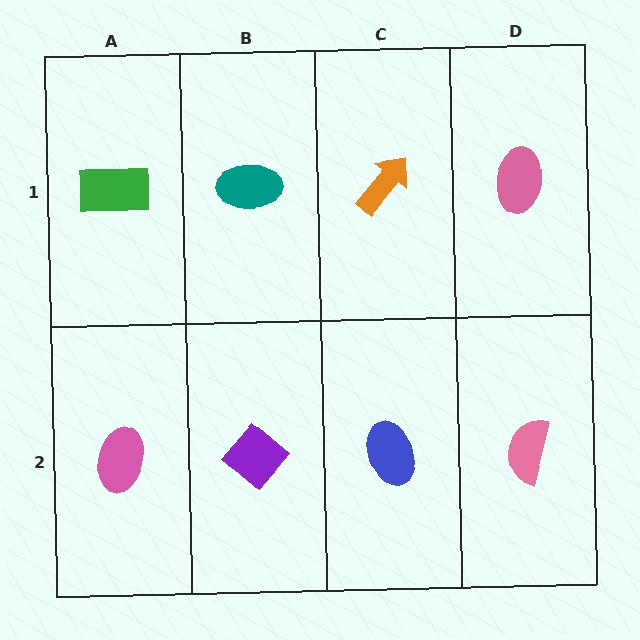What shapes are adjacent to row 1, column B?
A purple diamond (row 2, column B), a green rectangle (row 1, column A), an orange arrow (row 1, column C).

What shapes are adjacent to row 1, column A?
A pink ellipse (row 2, column A), a teal ellipse (row 1, column B).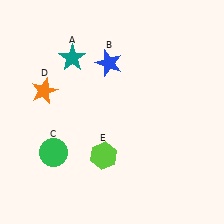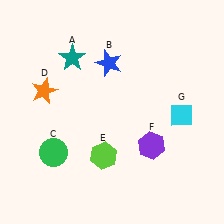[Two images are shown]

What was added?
A purple hexagon (F), a cyan diamond (G) were added in Image 2.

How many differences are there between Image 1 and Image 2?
There are 2 differences between the two images.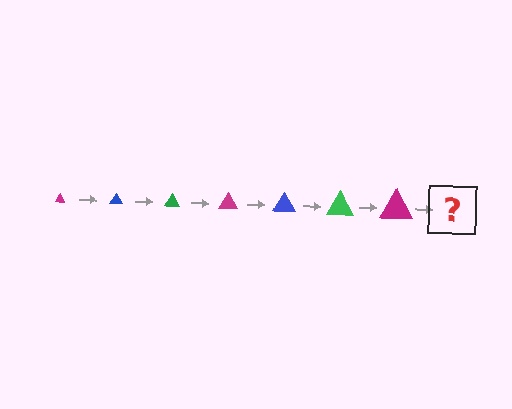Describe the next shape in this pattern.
It should be a blue triangle, larger than the previous one.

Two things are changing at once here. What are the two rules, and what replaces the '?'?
The two rules are that the triangle grows larger each step and the color cycles through magenta, blue, and green. The '?' should be a blue triangle, larger than the previous one.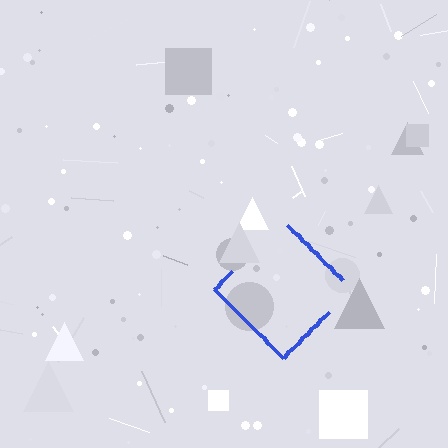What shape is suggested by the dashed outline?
The dashed outline suggests a diamond.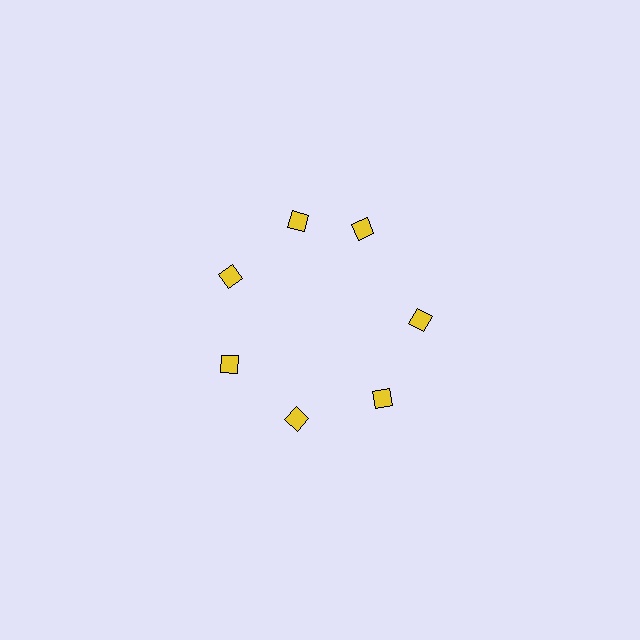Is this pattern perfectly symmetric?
No. The 7 yellow diamonds are arranged in a ring, but one element near the 1 o'clock position is rotated out of alignment along the ring, breaking the 7-fold rotational symmetry.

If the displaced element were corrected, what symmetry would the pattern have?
It would have 7-fold rotational symmetry — the pattern would map onto itself every 51 degrees.